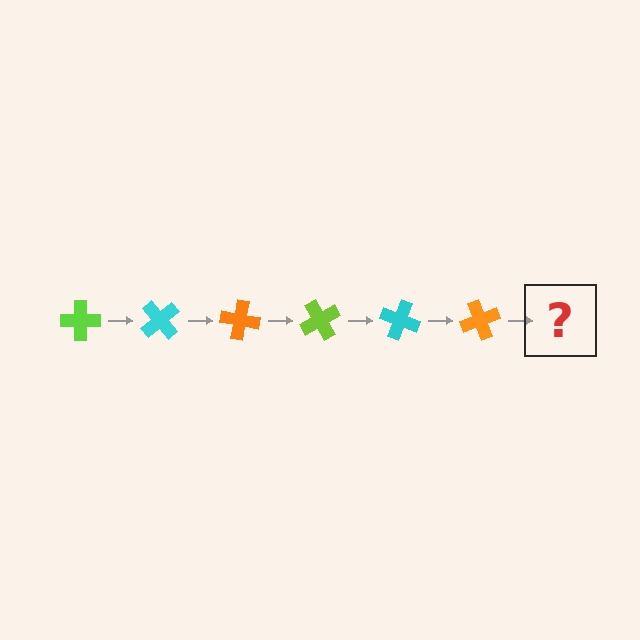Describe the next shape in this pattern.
It should be a lime cross, rotated 300 degrees from the start.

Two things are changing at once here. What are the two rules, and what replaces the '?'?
The two rules are that it rotates 50 degrees each step and the color cycles through lime, cyan, and orange. The '?' should be a lime cross, rotated 300 degrees from the start.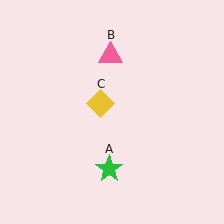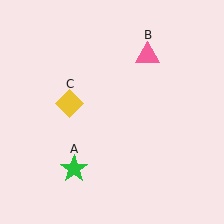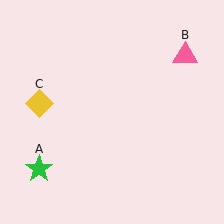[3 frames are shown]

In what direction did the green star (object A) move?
The green star (object A) moved left.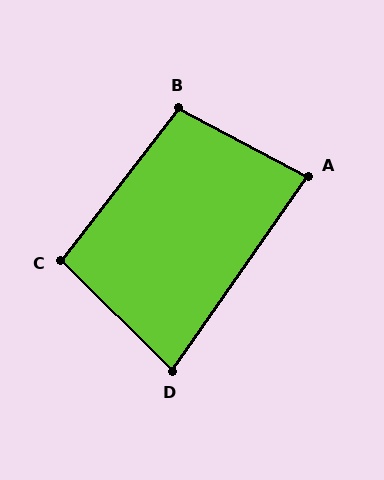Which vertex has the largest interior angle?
B, at approximately 100 degrees.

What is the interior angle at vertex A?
Approximately 83 degrees (acute).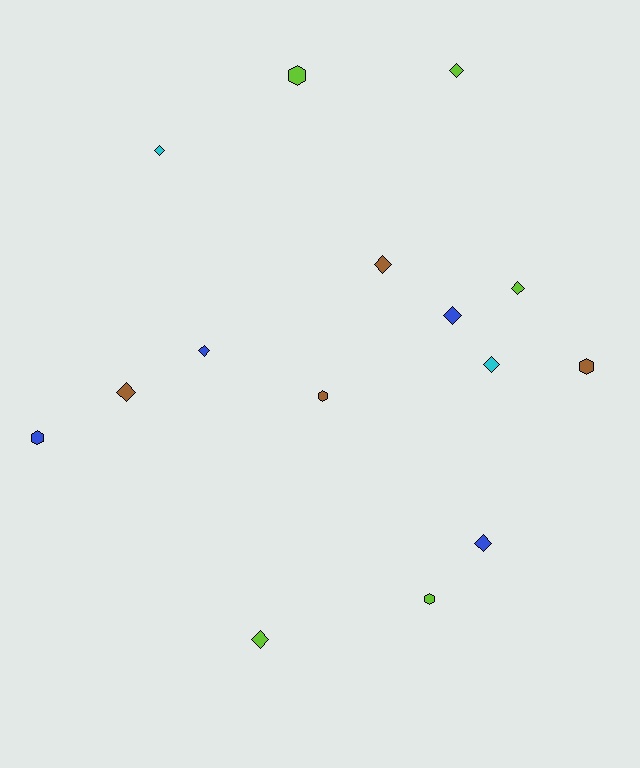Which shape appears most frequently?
Diamond, with 10 objects.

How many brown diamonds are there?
There are 2 brown diamonds.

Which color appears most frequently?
Lime, with 5 objects.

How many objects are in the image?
There are 15 objects.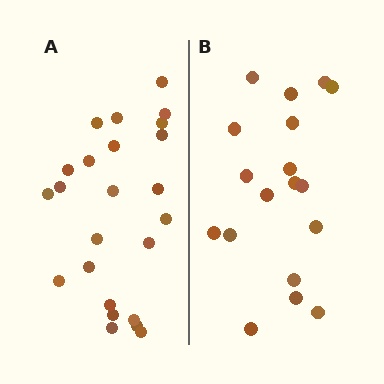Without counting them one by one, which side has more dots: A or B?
Region A (the left region) has more dots.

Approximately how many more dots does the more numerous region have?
Region A has about 6 more dots than region B.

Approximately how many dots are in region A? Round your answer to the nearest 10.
About 20 dots. (The exact count is 24, which rounds to 20.)